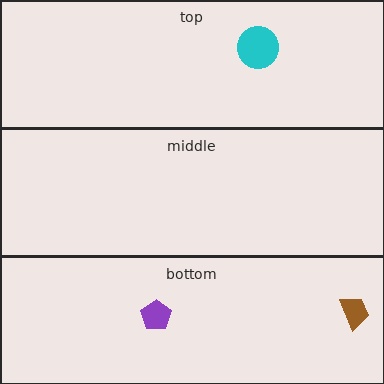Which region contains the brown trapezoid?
The bottom region.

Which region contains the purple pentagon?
The bottom region.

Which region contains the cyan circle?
The top region.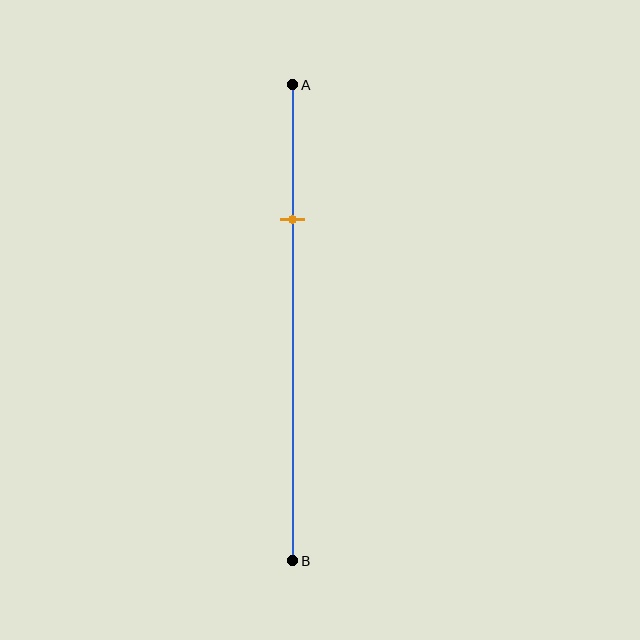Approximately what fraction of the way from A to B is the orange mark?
The orange mark is approximately 30% of the way from A to B.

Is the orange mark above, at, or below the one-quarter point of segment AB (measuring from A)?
The orange mark is below the one-quarter point of segment AB.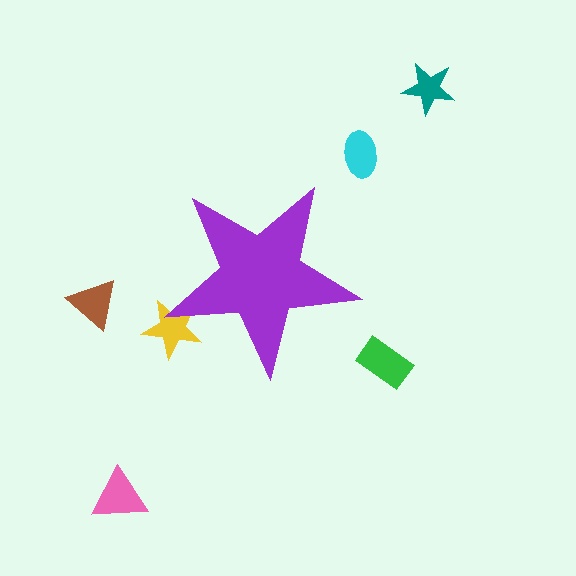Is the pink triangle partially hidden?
No, the pink triangle is fully visible.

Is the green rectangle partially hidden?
No, the green rectangle is fully visible.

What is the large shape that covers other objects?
A purple star.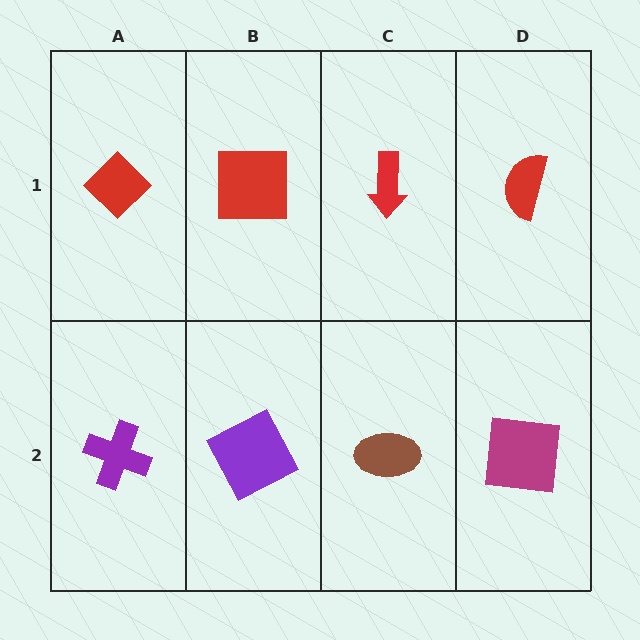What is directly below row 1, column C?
A brown ellipse.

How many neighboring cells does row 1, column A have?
2.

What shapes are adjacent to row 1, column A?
A purple cross (row 2, column A), a red square (row 1, column B).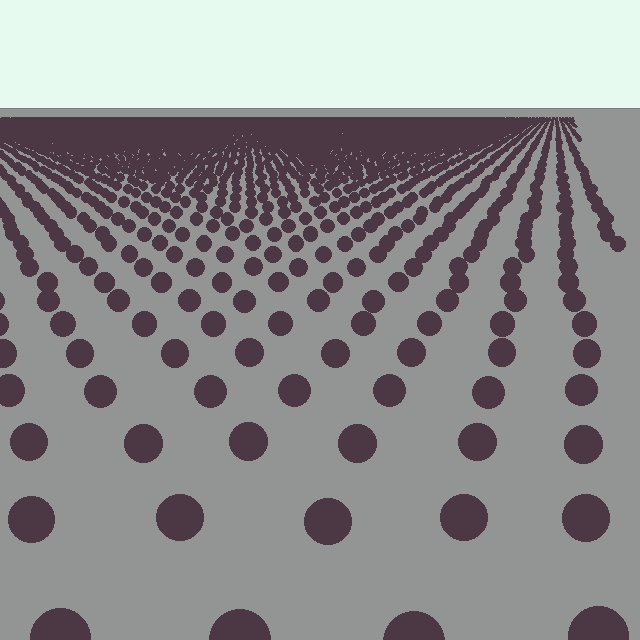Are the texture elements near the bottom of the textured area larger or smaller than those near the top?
Larger. Near the bottom, elements are closer to the viewer and appear at a bigger on-screen size.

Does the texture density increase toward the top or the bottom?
Density increases toward the top.